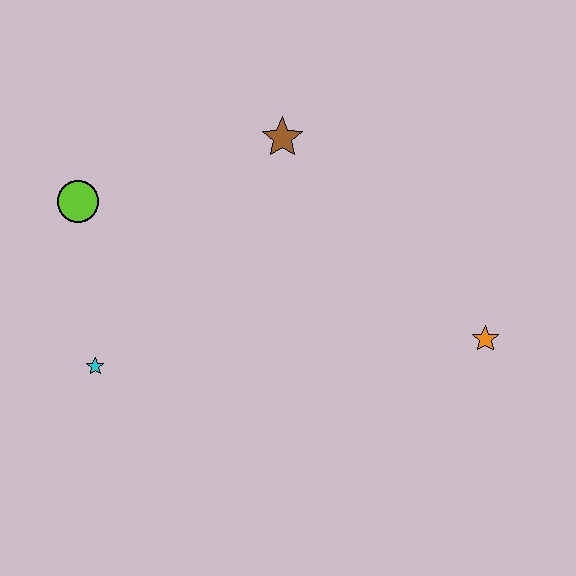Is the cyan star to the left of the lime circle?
No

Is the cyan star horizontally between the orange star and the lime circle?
Yes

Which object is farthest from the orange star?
The lime circle is farthest from the orange star.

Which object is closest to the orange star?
The brown star is closest to the orange star.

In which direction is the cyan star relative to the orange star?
The cyan star is to the left of the orange star.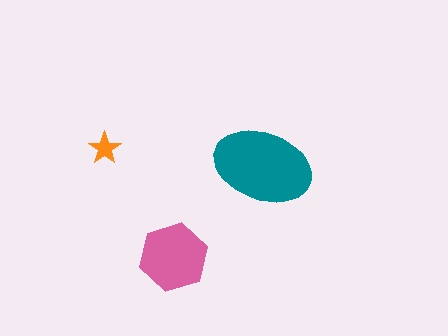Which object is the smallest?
The orange star.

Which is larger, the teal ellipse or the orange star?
The teal ellipse.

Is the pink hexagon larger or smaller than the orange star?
Larger.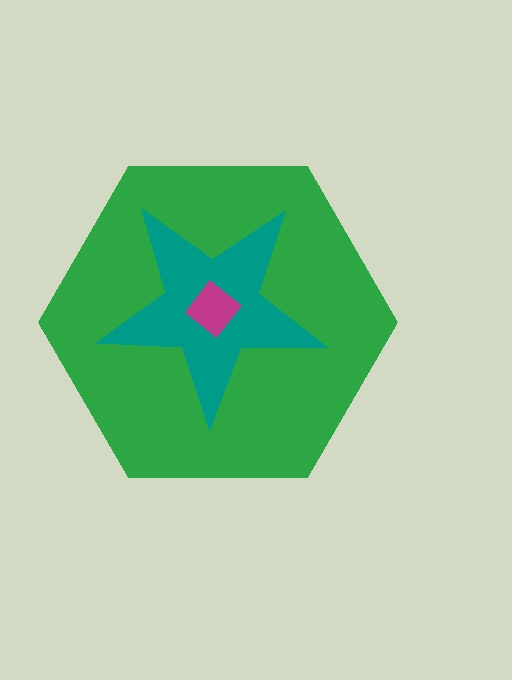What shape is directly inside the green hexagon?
The teal star.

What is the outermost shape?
The green hexagon.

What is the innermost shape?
The magenta diamond.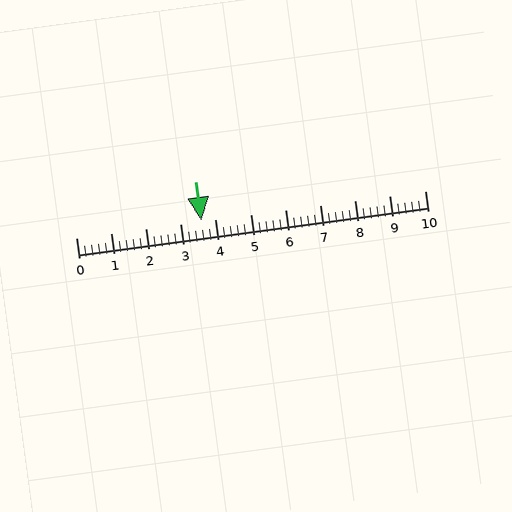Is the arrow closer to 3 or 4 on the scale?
The arrow is closer to 4.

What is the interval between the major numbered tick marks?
The major tick marks are spaced 1 units apart.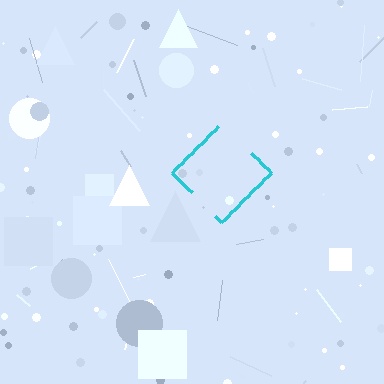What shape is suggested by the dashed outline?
The dashed outline suggests a diamond.